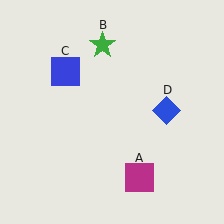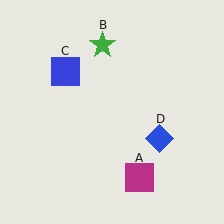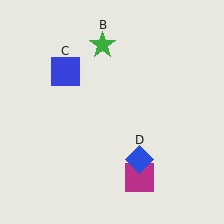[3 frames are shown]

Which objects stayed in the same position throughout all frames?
Magenta square (object A) and green star (object B) and blue square (object C) remained stationary.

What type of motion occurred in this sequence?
The blue diamond (object D) rotated clockwise around the center of the scene.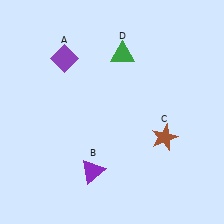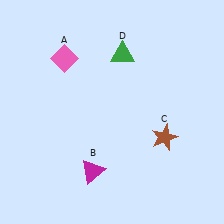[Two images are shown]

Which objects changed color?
A changed from purple to pink. B changed from purple to magenta.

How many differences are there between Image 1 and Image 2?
There are 2 differences between the two images.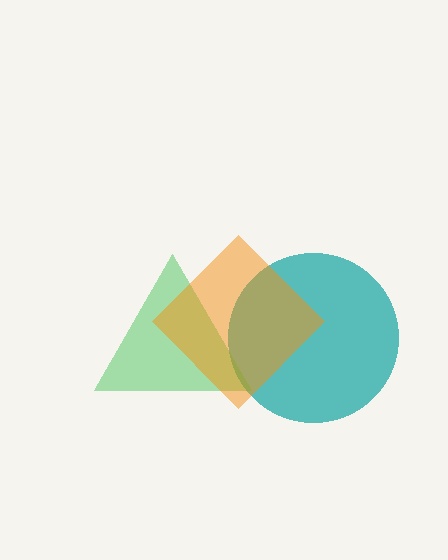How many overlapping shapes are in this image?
There are 3 overlapping shapes in the image.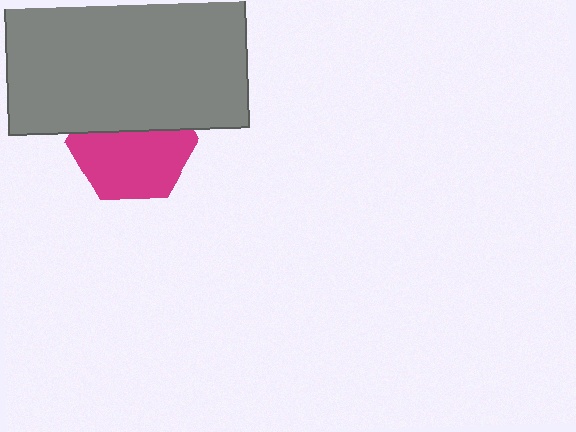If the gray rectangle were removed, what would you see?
You would see the complete magenta hexagon.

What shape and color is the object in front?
The object in front is a gray rectangle.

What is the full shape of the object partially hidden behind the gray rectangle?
The partially hidden object is a magenta hexagon.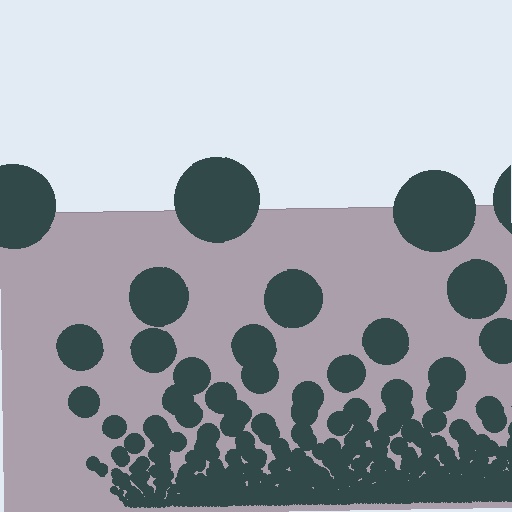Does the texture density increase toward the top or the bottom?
Density increases toward the bottom.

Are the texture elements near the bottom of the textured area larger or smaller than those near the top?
Smaller. The gradient is inverted — elements near the bottom are smaller and denser.